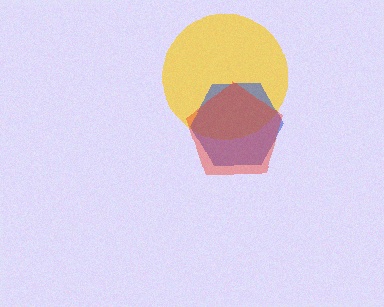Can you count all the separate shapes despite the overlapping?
Yes, there are 3 separate shapes.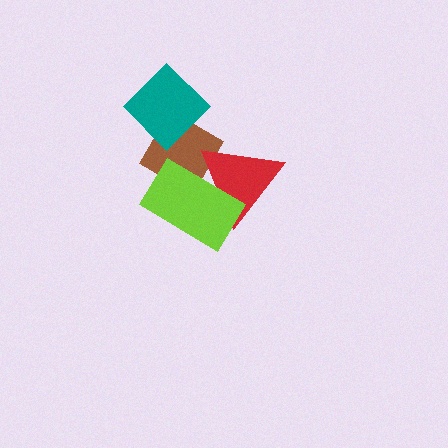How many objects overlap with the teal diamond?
1 object overlaps with the teal diamond.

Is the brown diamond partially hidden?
Yes, it is partially covered by another shape.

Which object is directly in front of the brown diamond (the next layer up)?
The red triangle is directly in front of the brown diamond.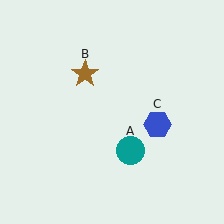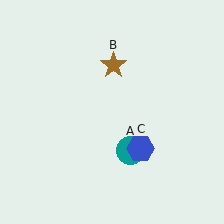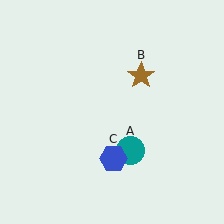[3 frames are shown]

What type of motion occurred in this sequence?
The brown star (object B), blue hexagon (object C) rotated clockwise around the center of the scene.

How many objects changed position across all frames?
2 objects changed position: brown star (object B), blue hexagon (object C).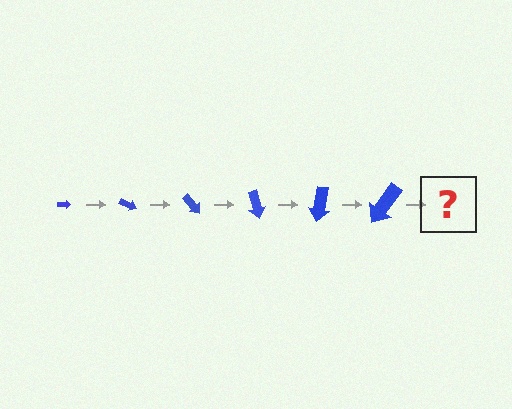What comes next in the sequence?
The next element should be an arrow, larger than the previous one and rotated 150 degrees from the start.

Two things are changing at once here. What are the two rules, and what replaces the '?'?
The two rules are that the arrow grows larger each step and it rotates 25 degrees each step. The '?' should be an arrow, larger than the previous one and rotated 150 degrees from the start.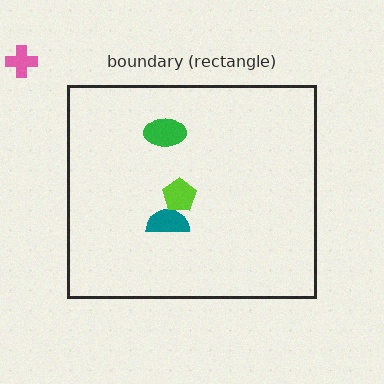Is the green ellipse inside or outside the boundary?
Inside.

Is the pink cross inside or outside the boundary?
Outside.